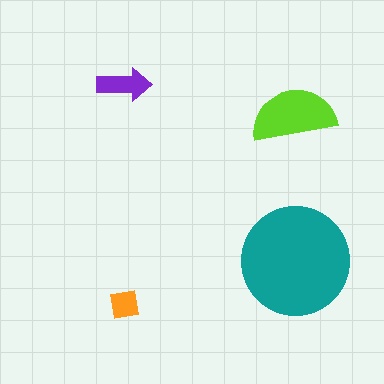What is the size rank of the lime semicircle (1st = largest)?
2nd.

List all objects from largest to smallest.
The teal circle, the lime semicircle, the purple arrow, the orange square.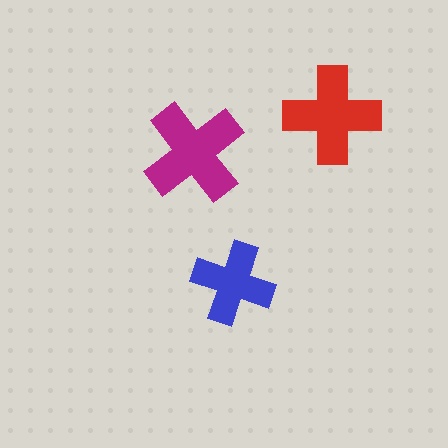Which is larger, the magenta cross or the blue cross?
The magenta one.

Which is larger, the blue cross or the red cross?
The red one.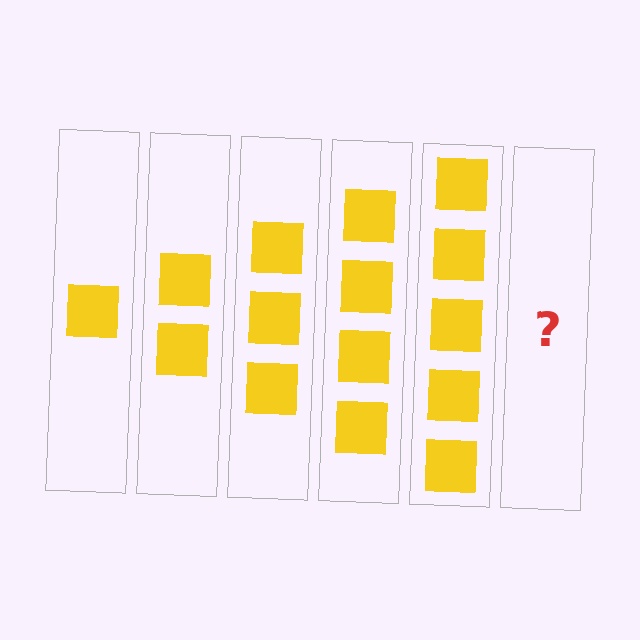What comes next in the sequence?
The next element should be 6 squares.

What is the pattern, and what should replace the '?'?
The pattern is that each step adds one more square. The '?' should be 6 squares.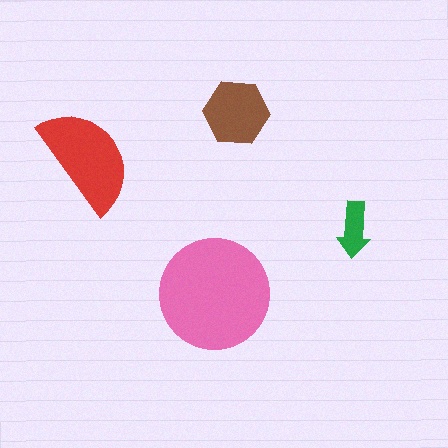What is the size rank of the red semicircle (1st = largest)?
2nd.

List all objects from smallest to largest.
The green arrow, the brown hexagon, the red semicircle, the pink circle.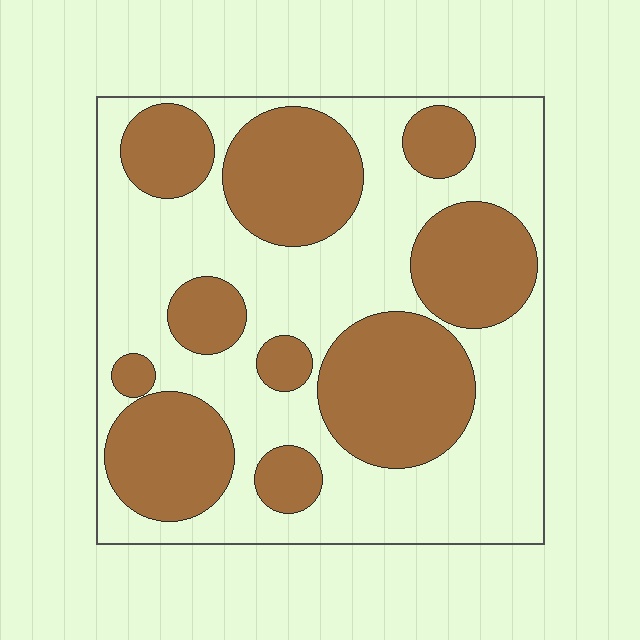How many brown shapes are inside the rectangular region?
10.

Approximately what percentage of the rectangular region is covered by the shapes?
Approximately 45%.